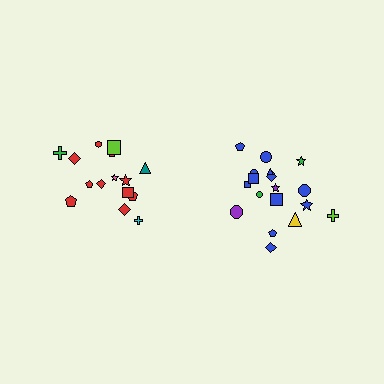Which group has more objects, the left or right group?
The right group.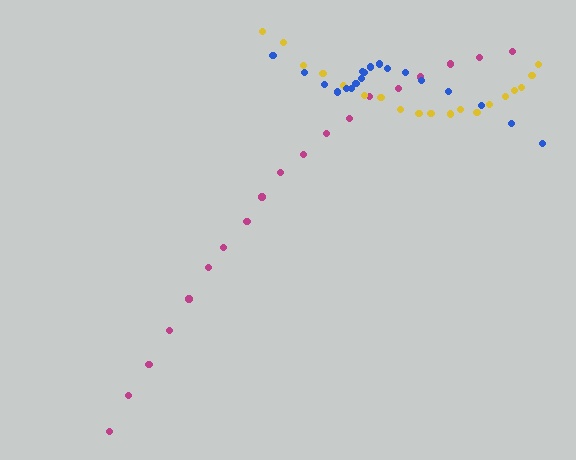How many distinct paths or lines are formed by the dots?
There are 3 distinct paths.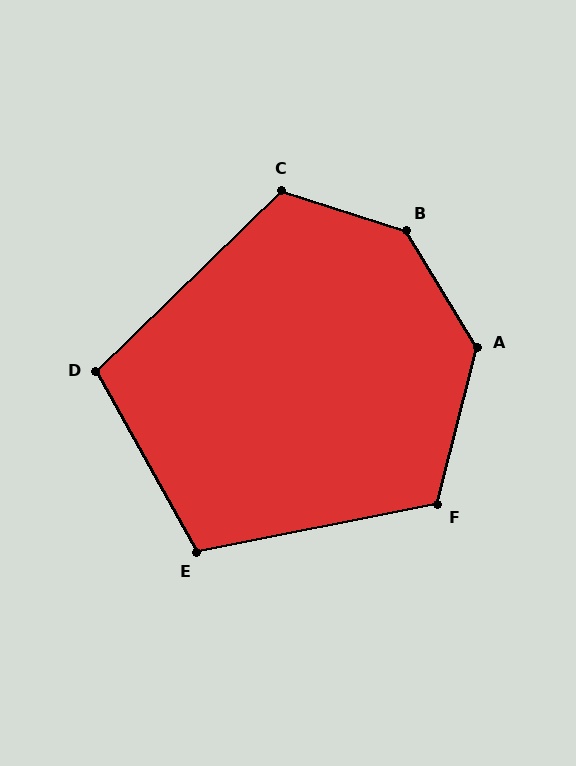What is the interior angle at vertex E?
Approximately 108 degrees (obtuse).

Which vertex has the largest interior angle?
B, at approximately 139 degrees.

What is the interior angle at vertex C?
Approximately 118 degrees (obtuse).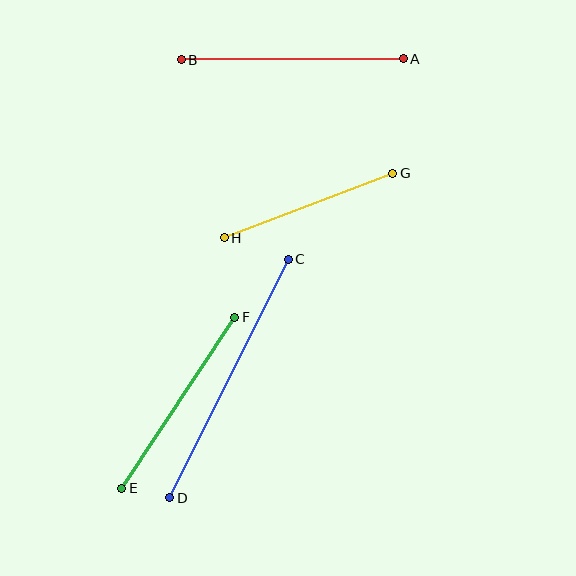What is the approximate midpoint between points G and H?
The midpoint is at approximately (308, 206) pixels.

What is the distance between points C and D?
The distance is approximately 266 pixels.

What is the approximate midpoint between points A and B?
The midpoint is at approximately (292, 59) pixels.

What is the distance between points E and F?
The distance is approximately 205 pixels.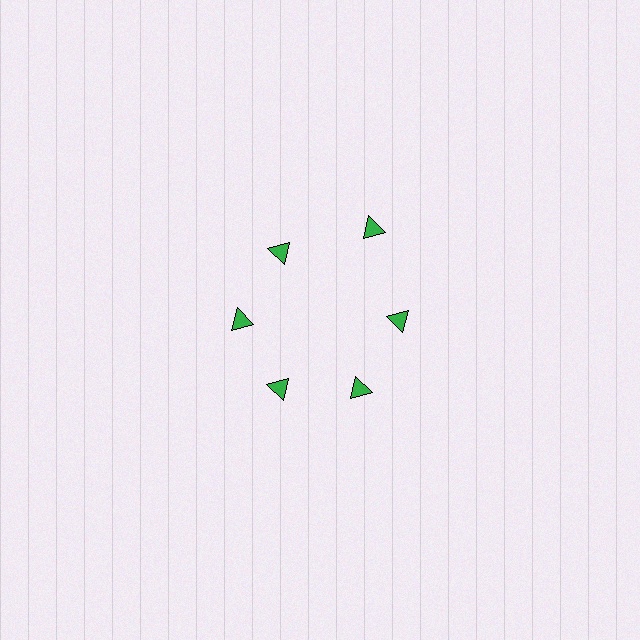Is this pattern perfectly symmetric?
No. The 6 green triangles are arranged in a ring, but one element near the 1 o'clock position is pushed outward from the center, breaking the 6-fold rotational symmetry.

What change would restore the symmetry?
The symmetry would be restored by moving it inward, back onto the ring so that all 6 triangles sit at equal angles and equal distance from the center.